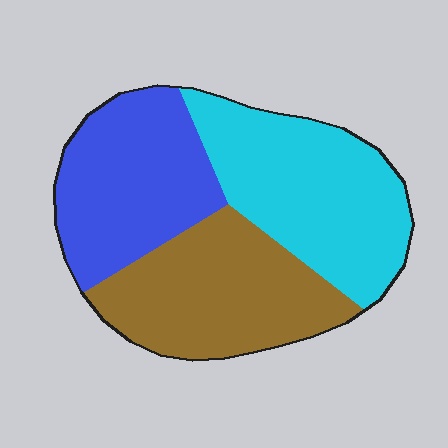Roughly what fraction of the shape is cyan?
Cyan takes up about three eighths (3/8) of the shape.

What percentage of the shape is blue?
Blue takes up about one third (1/3) of the shape.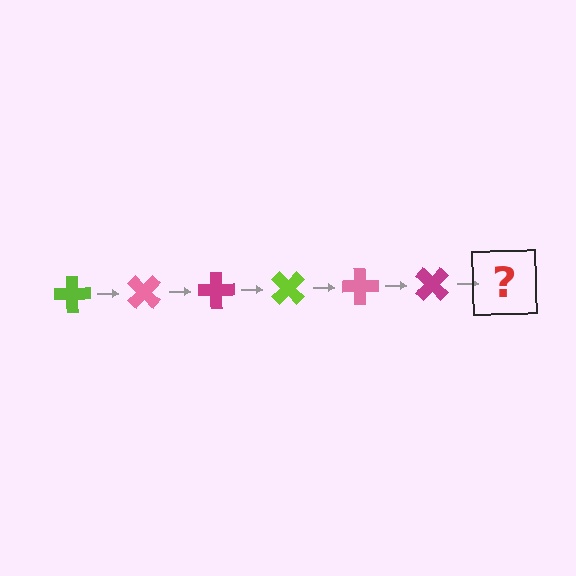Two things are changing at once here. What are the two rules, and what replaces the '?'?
The two rules are that it rotates 45 degrees each step and the color cycles through lime, pink, and magenta. The '?' should be a lime cross, rotated 270 degrees from the start.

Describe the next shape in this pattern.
It should be a lime cross, rotated 270 degrees from the start.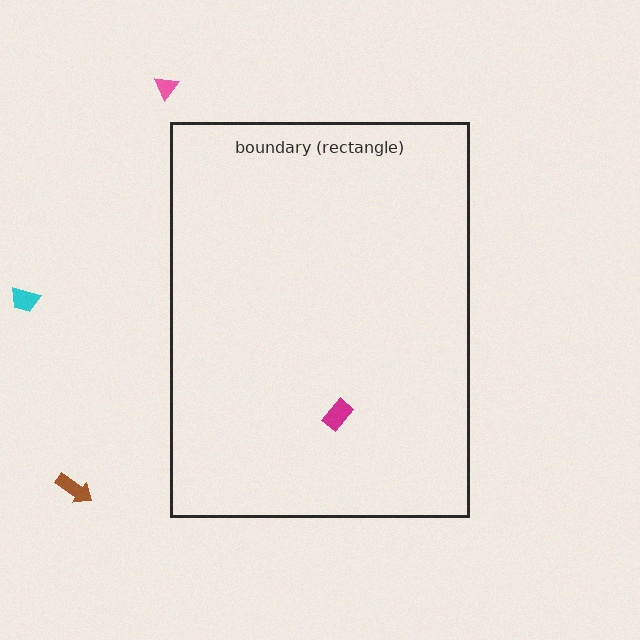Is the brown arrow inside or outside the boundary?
Outside.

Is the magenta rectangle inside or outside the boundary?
Inside.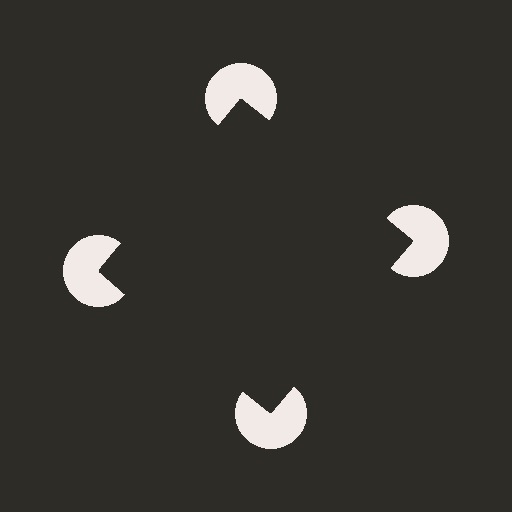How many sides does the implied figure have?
4 sides.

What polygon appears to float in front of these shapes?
An illusory square — its edges are inferred from the aligned wedge cuts in the pac-man discs, not physically drawn.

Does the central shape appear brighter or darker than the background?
It typically appears slightly darker than the background, even though no actual brightness change is drawn.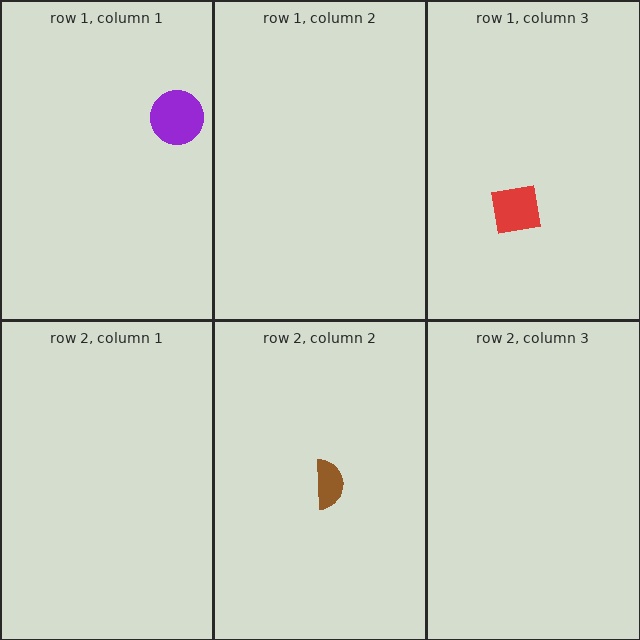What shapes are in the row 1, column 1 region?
The purple circle.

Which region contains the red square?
The row 1, column 3 region.